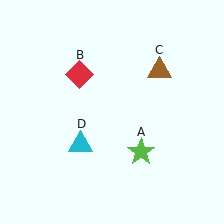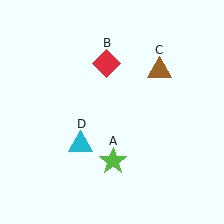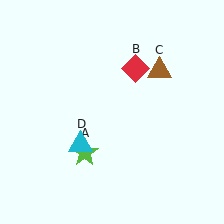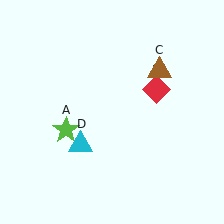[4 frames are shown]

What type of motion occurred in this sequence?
The lime star (object A), red diamond (object B) rotated clockwise around the center of the scene.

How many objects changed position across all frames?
2 objects changed position: lime star (object A), red diamond (object B).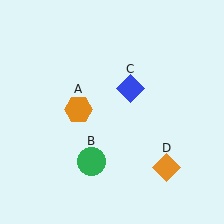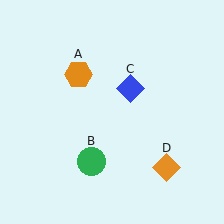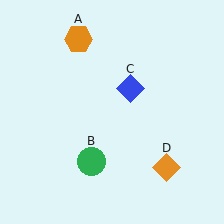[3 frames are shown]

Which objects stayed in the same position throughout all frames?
Green circle (object B) and blue diamond (object C) and orange diamond (object D) remained stationary.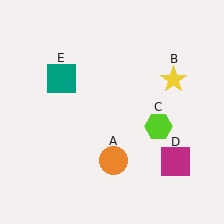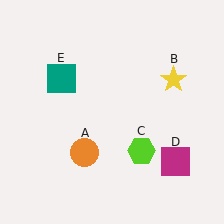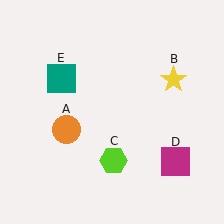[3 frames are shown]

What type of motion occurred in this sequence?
The orange circle (object A), lime hexagon (object C) rotated clockwise around the center of the scene.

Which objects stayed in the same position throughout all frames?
Yellow star (object B) and magenta square (object D) and teal square (object E) remained stationary.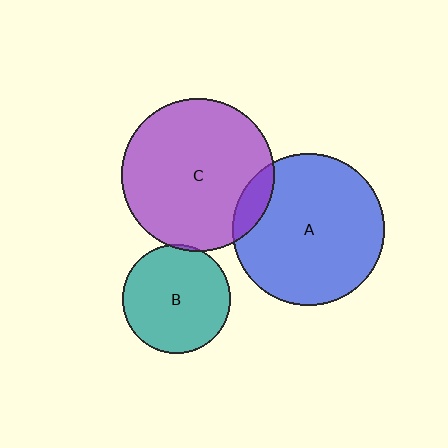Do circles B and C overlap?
Yes.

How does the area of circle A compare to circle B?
Approximately 2.0 times.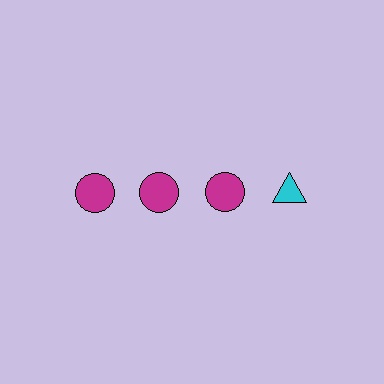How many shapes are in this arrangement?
There are 4 shapes arranged in a grid pattern.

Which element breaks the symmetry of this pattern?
The cyan triangle in the top row, second from right column breaks the symmetry. All other shapes are magenta circles.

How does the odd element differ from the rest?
It differs in both color (cyan instead of magenta) and shape (triangle instead of circle).